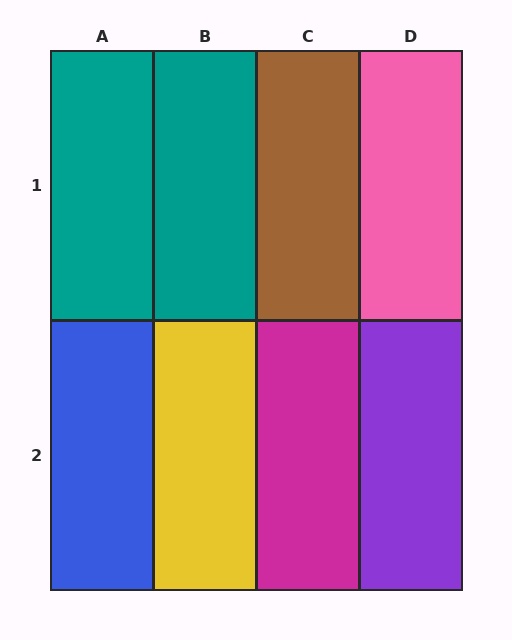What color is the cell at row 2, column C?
Magenta.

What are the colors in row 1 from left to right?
Teal, teal, brown, pink.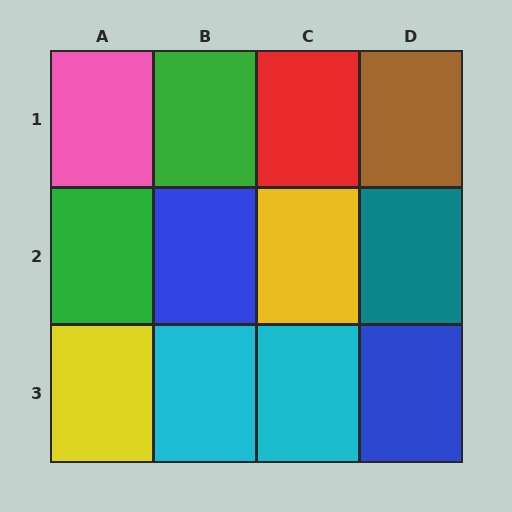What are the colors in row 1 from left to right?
Pink, green, red, brown.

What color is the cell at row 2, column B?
Blue.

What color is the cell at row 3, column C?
Cyan.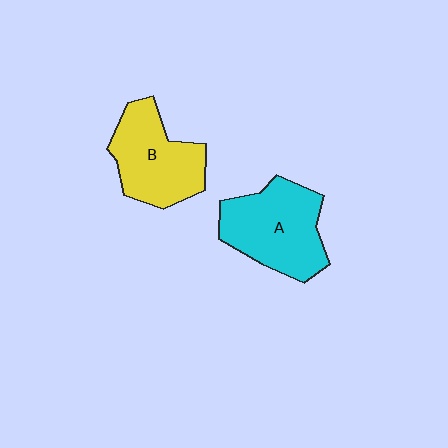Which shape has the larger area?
Shape A (cyan).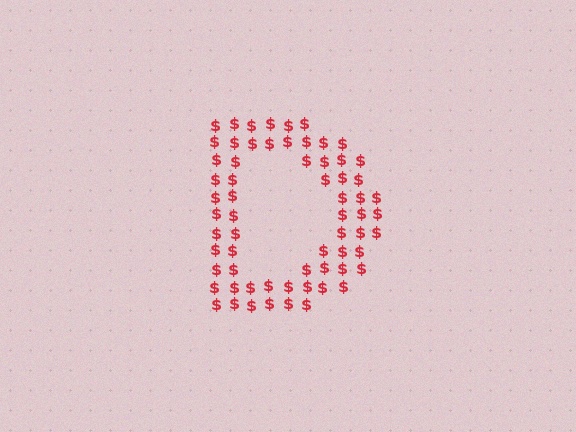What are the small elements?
The small elements are dollar signs.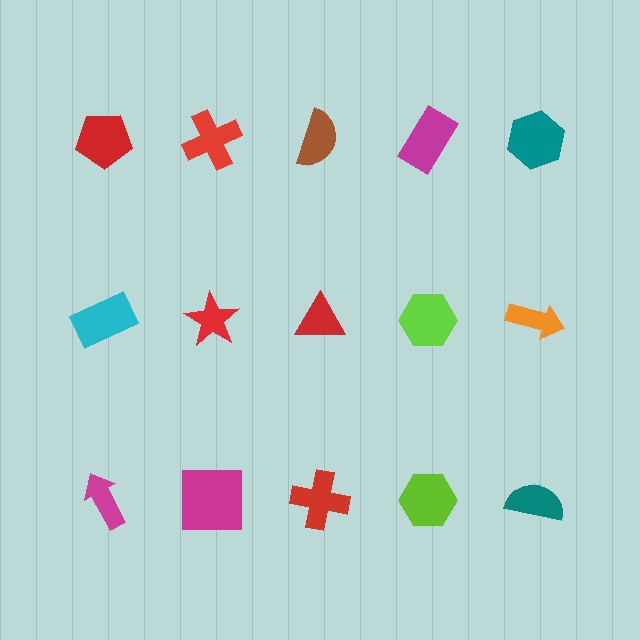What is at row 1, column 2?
A red cross.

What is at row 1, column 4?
A magenta rectangle.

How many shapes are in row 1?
5 shapes.